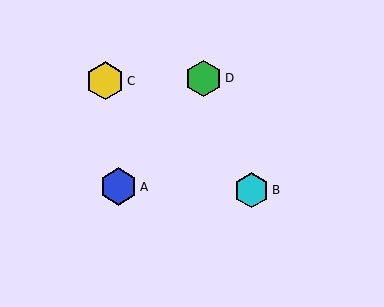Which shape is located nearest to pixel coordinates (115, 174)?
The blue hexagon (labeled A) at (119, 187) is nearest to that location.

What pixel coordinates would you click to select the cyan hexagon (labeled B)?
Click at (252, 190) to select the cyan hexagon B.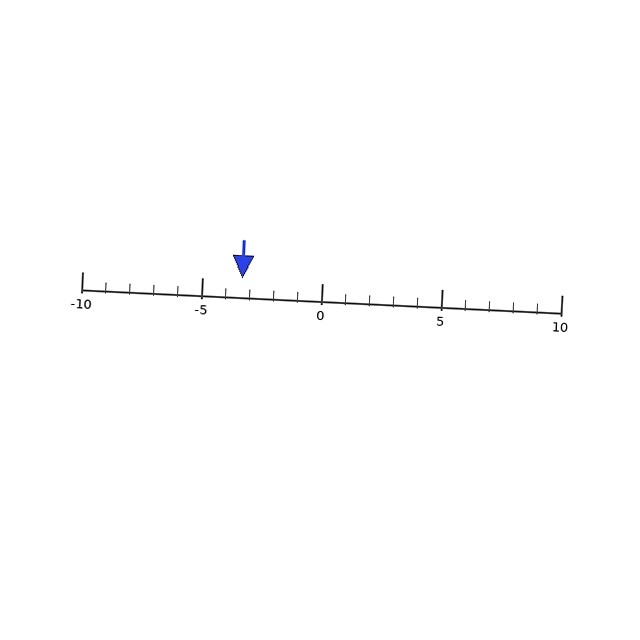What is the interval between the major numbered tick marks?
The major tick marks are spaced 5 units apart.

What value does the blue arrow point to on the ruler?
The blue arrow points to approximately -3.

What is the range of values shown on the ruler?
The ruler shows values from -10 to 10.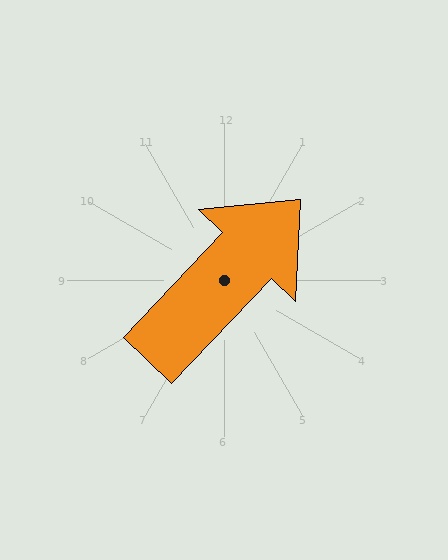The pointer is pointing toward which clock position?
Roughly 1 o'clock.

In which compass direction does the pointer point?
Northeast.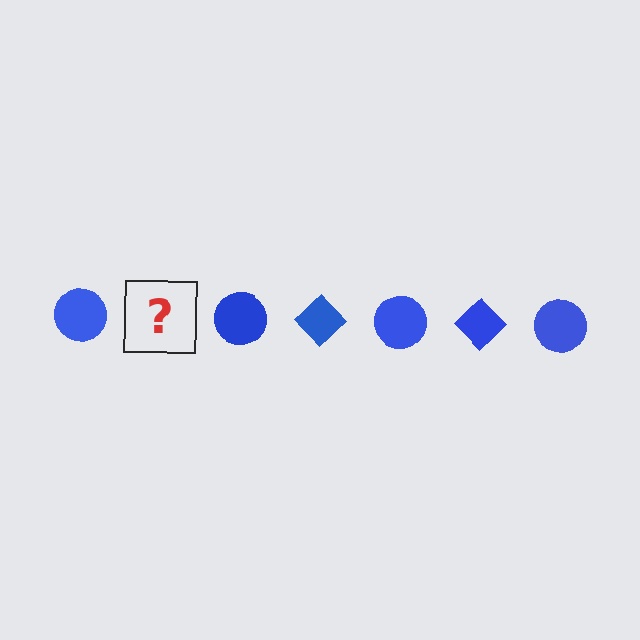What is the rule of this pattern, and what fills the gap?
The rule is that the pattern cycles through circle, diamond shapes in blue. The gap should be filled with a blue diamond.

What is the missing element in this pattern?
The missing element is a blue diamond.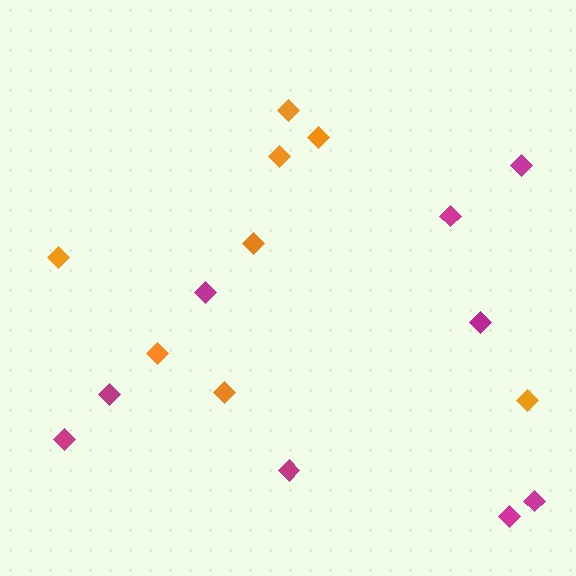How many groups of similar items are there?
There are 2 groups: one group of orange diamonds (8) and one group of magenta diamonds (9).